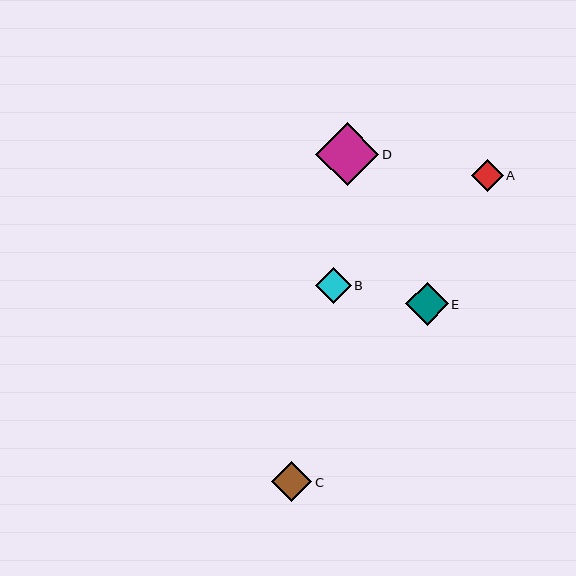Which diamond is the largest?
Diamond D is the largest with a size of approximately 64 pixels.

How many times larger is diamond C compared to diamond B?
Diamond C is approximately 1.1 times the size of diamond B.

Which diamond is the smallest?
Diamond A is the smallest with a size of approximately 32 pixels.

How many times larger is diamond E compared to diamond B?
Diamond E is approximately 1.2 times the size of diamond B.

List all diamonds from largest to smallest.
From largest to smallest: D, E, C, B, A.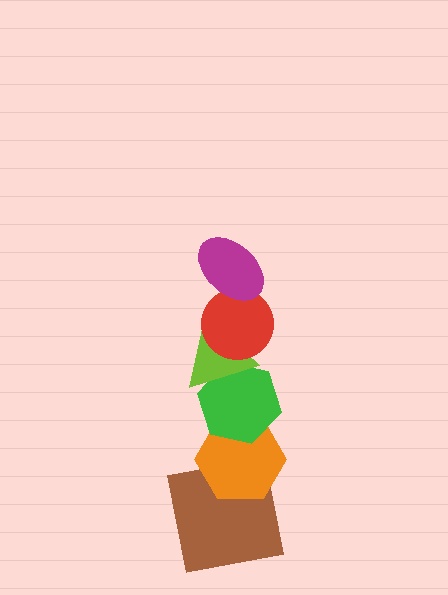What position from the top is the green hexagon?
The green hexagon is 4th from the top.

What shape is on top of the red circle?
The magenta ellipse is on top of the red circle.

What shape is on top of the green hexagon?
The lime triangle is on top of the green hexagon.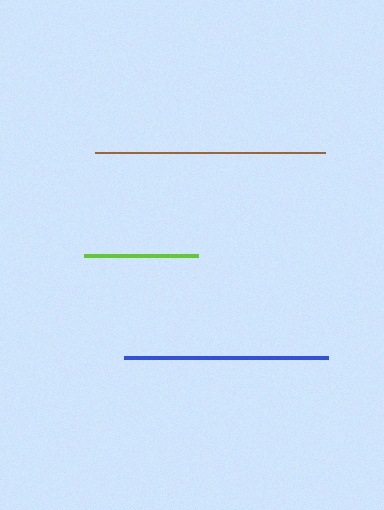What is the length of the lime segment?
The lime segment is approximately 114 pixels long.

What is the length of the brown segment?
The brown segment is approximately 230 pixels long.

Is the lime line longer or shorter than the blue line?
The blue line is longer than the lime line.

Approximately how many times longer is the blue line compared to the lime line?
The blue line is approximately 1.8 times the length of the lime line.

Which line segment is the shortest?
The lime line is the shortest at approximately 114 pixels.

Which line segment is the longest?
The brown line is the longest at approximately 230 pixels.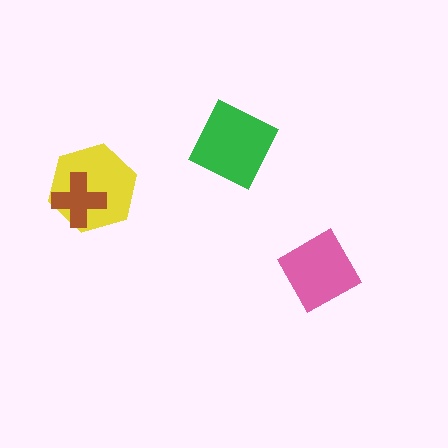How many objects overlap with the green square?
0 objects overlap with the green square.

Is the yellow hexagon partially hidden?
Yes, it is partially covered by another shape.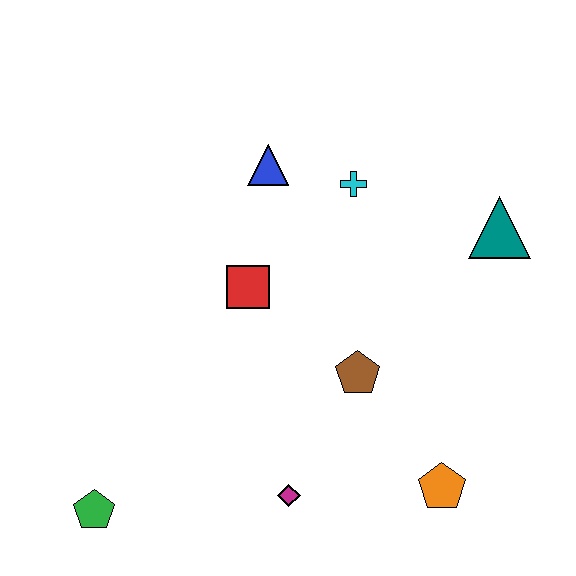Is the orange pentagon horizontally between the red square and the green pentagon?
No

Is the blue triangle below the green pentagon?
No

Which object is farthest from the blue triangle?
The green pentagon is farthest from the blue triangle.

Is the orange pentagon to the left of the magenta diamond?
No